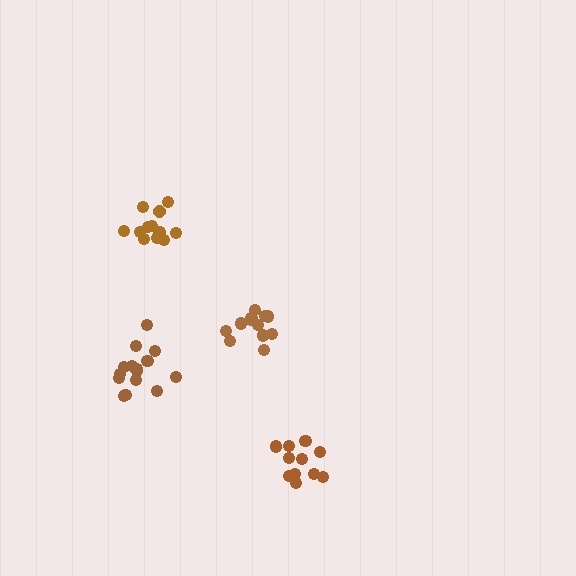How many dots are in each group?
Group 1: 12 dots, Group 2: 15 dots, Group 3: 12 dots, Group 4: 11 dots (50 total).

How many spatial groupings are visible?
There are 4 spatial groupings.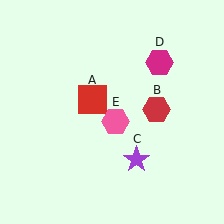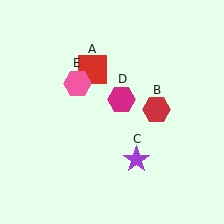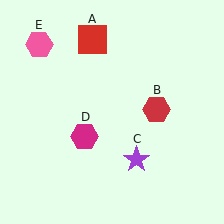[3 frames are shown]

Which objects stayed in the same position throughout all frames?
Red hexagon (object B) and purple star (object C) remained stationary.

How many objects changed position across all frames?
3 objects changed position: red square (object A), magenta hexagon (object D), pink hexagon (object E).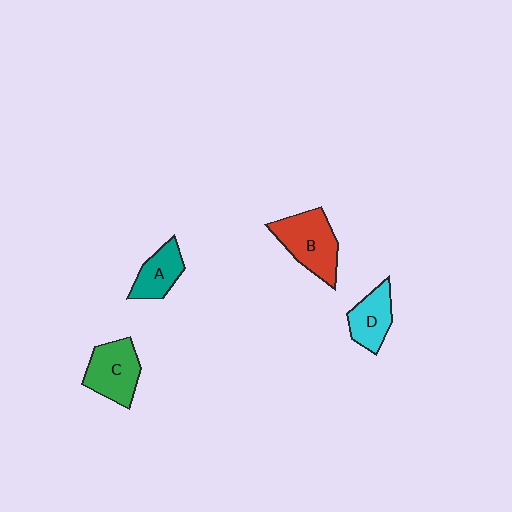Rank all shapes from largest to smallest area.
From largest to smallest: B (red), C (green), D (cyan), A (teal).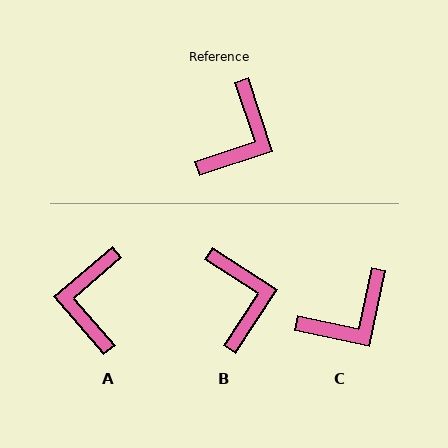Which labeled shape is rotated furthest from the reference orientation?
A, about 157 degrees away.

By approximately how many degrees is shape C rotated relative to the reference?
Approximately 30 degrees clockwise.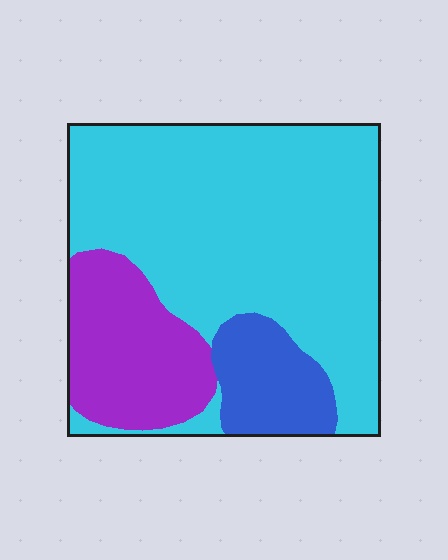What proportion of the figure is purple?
Purple takes up about one fifth (1/5) of the figure.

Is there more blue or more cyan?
Cyan.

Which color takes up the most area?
Cyan, at roughly 65%.